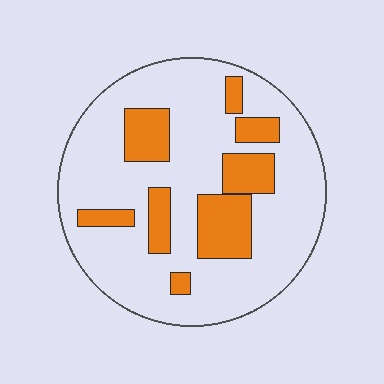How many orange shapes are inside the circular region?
8.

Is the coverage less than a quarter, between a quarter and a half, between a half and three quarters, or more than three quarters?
Less than a quarter.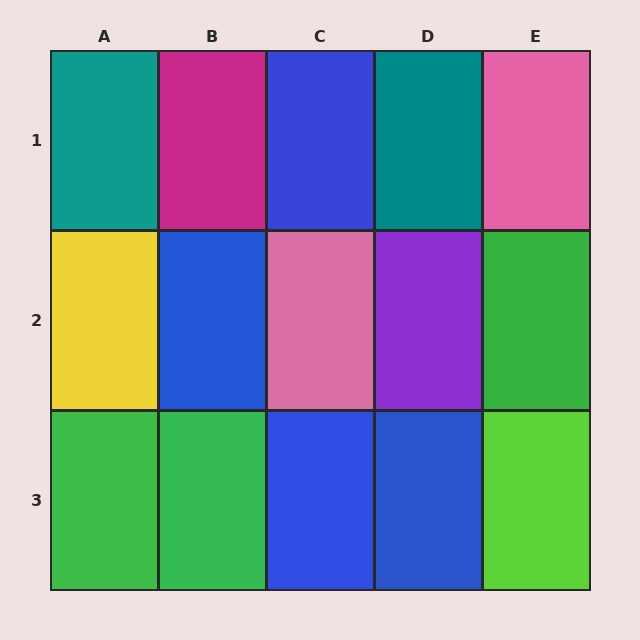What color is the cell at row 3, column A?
Green.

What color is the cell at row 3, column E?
Lime.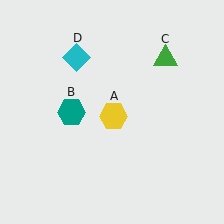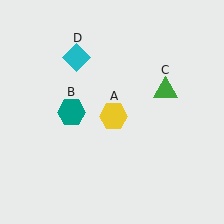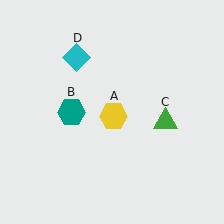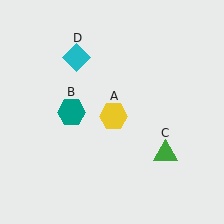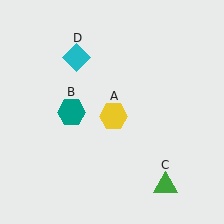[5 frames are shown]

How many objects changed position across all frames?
1 object changed position: green triangle (object C).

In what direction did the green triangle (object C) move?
The green triangle (object C) moved down.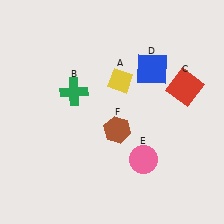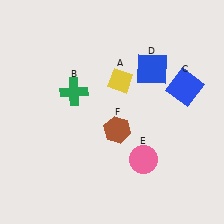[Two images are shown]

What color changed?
The square (C) changed from red in Image 1 to blue in Image 2.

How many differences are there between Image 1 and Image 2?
There is 1 difference between the two images.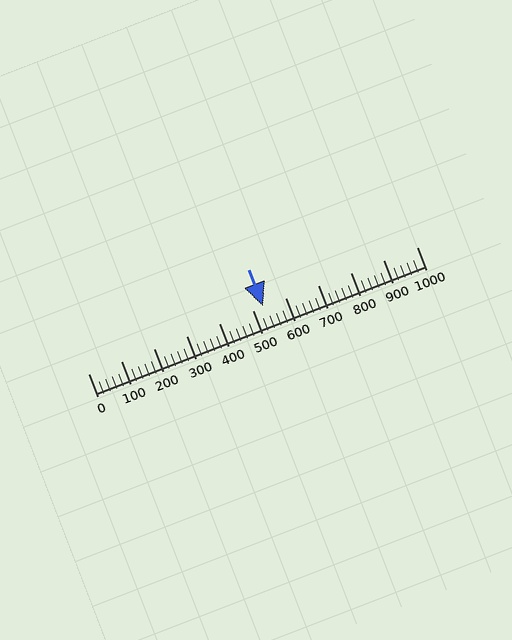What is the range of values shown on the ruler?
The ruler shows values from 0 to 1000.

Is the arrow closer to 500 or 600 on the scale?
The arrow is closer to 500.